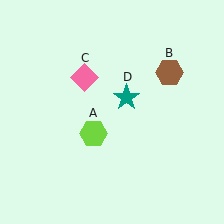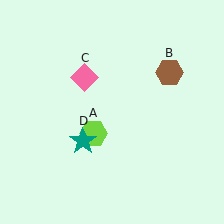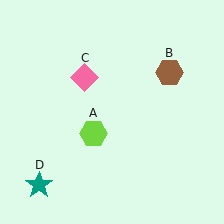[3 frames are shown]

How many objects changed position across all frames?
1 object changed position: teal star (object D).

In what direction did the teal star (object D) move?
The teal star (object D) moved down and to the left.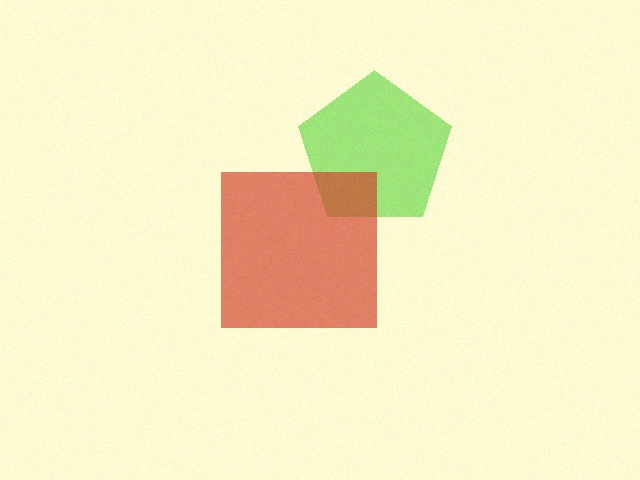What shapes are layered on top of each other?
The layered shapes are: a lime pentagon, a red square.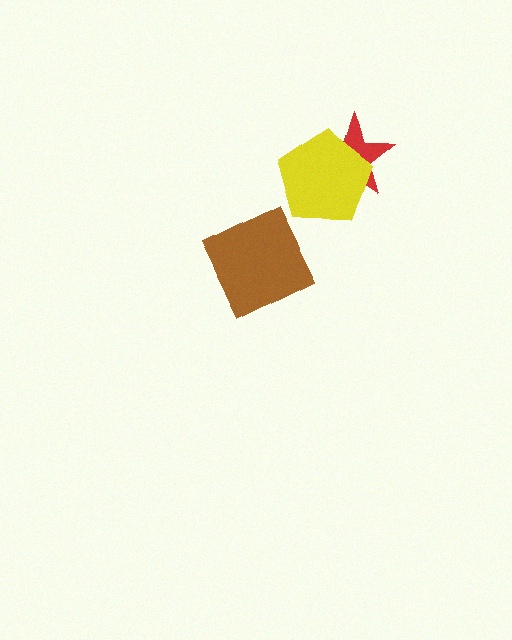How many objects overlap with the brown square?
0 objects overlap with the brown square.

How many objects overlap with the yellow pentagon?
1 object overlaps with the yellow pentagon.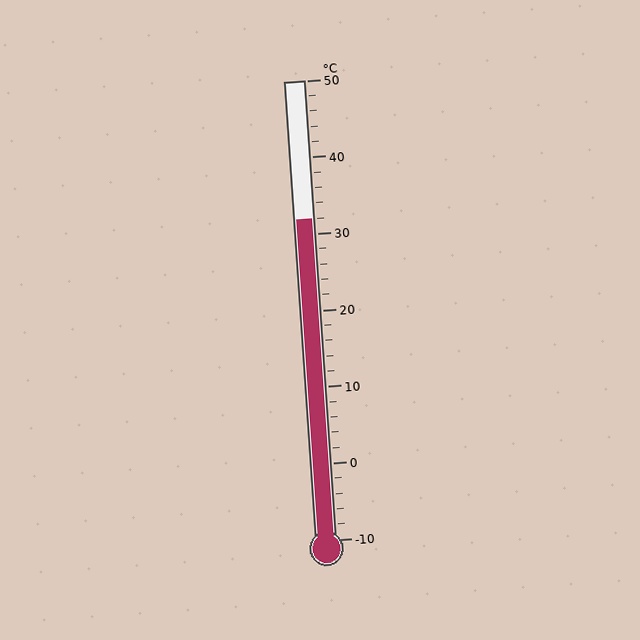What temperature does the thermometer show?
The thermometer shows approximately 32°C.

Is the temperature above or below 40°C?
The temperature is below 40°C.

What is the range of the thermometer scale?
The thermometer scale ranges from -10°C to 50°C.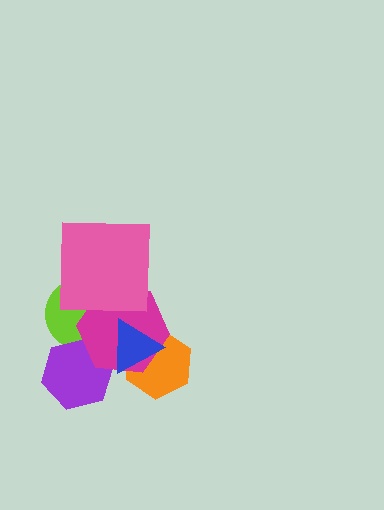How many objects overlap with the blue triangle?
2 objects overlap with the blue triangle.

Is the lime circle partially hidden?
Yes, it is partially covered by another shape.